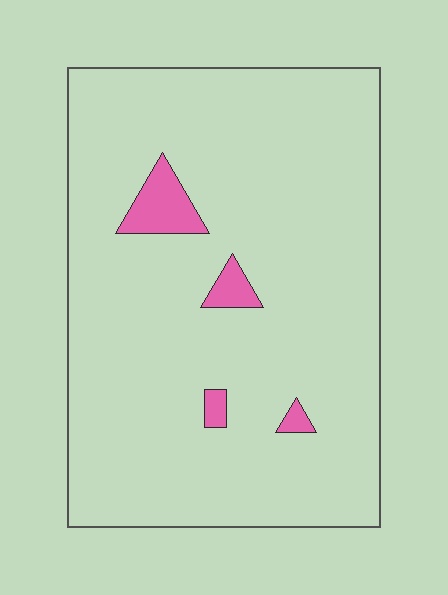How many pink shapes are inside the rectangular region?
4.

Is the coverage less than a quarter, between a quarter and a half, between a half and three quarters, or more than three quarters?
Less than a quarter.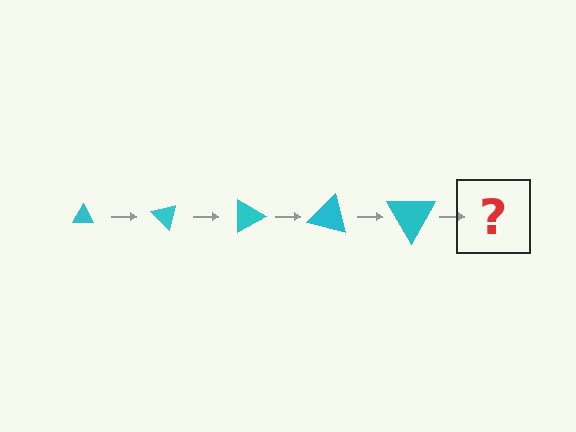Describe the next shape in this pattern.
It should be a triangle, larger than the previous one and rotated 225 degrees from the start.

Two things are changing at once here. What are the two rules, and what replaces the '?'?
The two rules are that the triangle grows larger each step and it rotates 45 degrees each step. The '?' should be a triangle, larger than the previous one and rotated 225 degrees from the start.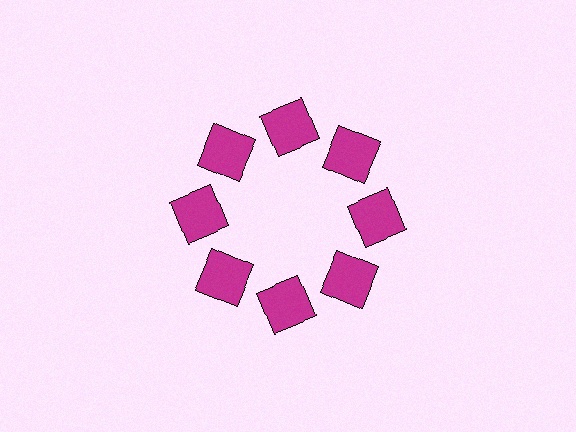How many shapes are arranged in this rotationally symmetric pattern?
There are 8 shapes, arranged in 8 groups of 1.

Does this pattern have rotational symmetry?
Yes, this pattern has 8-fold rotational symmetry. It looks the same after rotating 45 degrees around the center.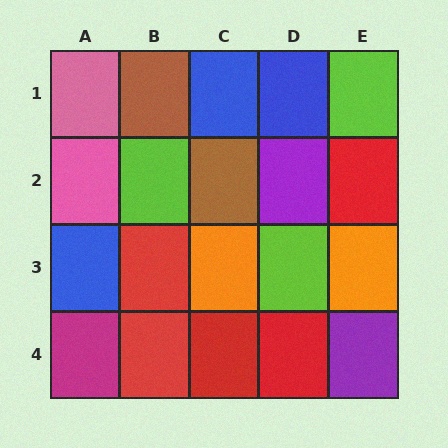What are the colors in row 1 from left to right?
Pink, brown, blue, blue, lime.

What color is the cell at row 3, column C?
Orange.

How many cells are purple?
2 cells are purple.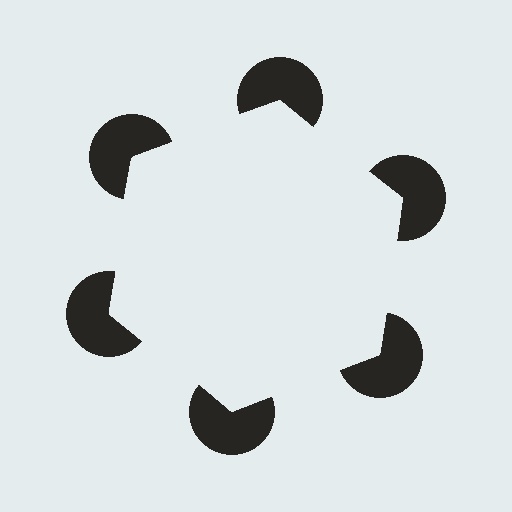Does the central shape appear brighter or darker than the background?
It typically appears slightly brighter than the background, even though no actual brightness change is drawn.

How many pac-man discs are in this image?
There are 6 — one at each vertex of the illusory hexagon.